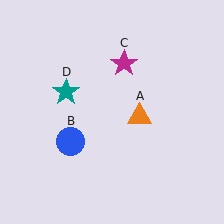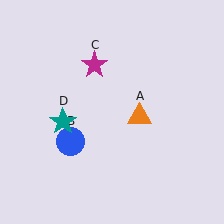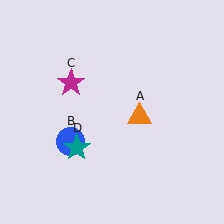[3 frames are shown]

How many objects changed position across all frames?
2 objects changed position: magenta star (object C), teal star (object D).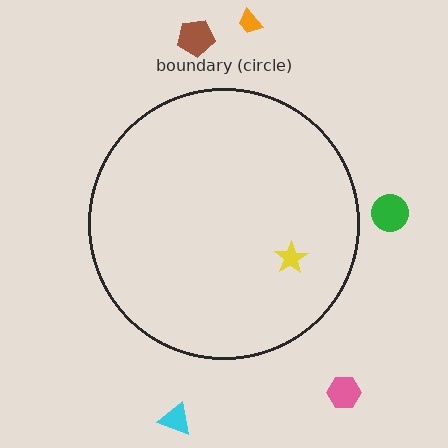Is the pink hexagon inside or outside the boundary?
Outside.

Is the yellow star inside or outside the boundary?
Inside.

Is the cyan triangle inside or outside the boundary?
Outside.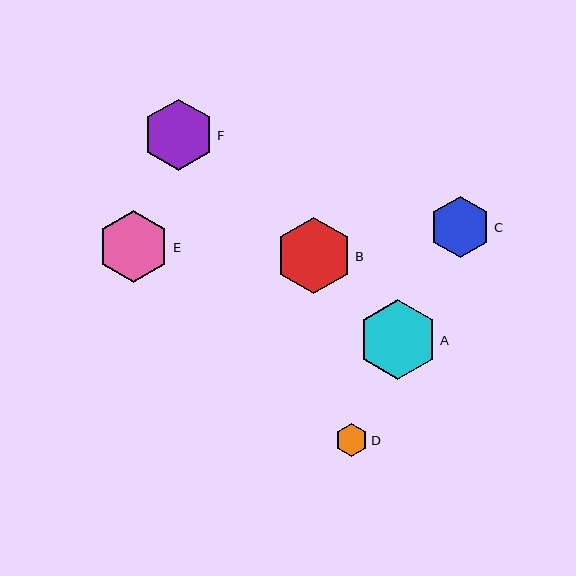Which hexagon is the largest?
Hexagon A is the largest with a size of approximately 79 pixels.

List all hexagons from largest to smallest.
From largest to smallest: A, B, E, F, C, D.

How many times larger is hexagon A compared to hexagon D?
Hexagon A is approximately 2.4 times the size of hexagon D.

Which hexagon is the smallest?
Hexagon D is the smallest with a size of approximately 33 pixels.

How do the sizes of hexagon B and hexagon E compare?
Hexagon B and hexagon E are approximately the same size.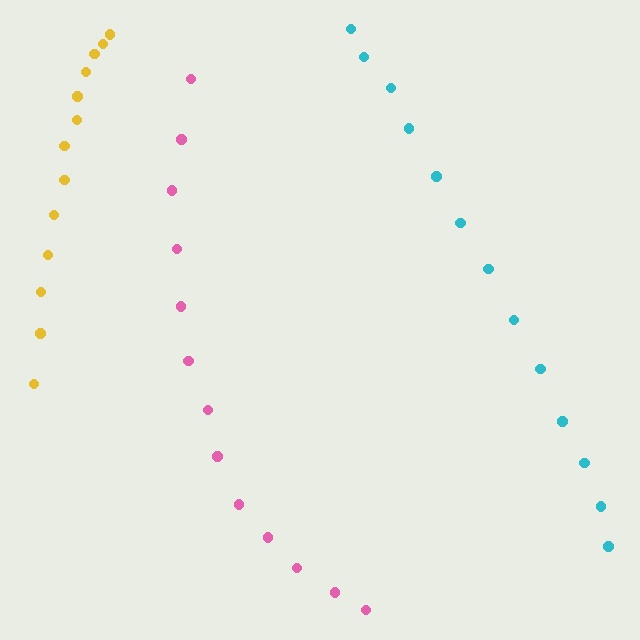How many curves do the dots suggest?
There are 3 distinct paths.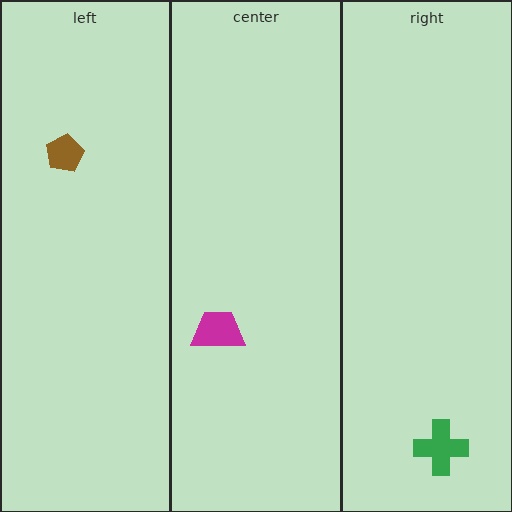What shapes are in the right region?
The green cross.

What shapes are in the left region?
The brown pentagon.